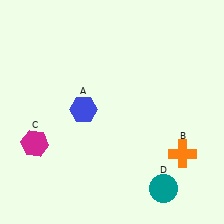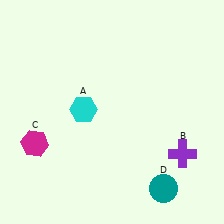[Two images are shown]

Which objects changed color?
A changed from blue to cyan. B changed from orange to purple.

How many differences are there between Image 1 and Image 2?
There are 2 differences between the two images.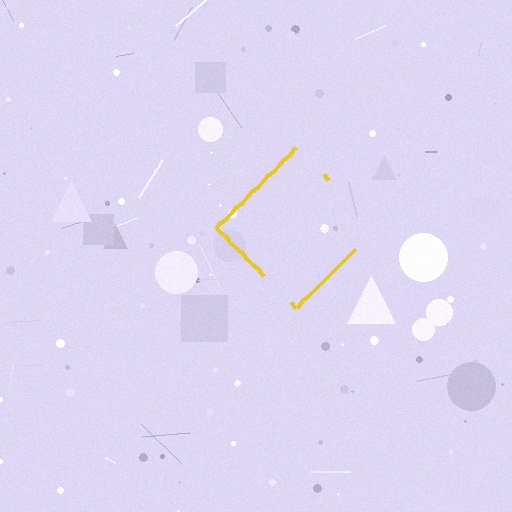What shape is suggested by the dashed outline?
The dashed outline suggests a diamond.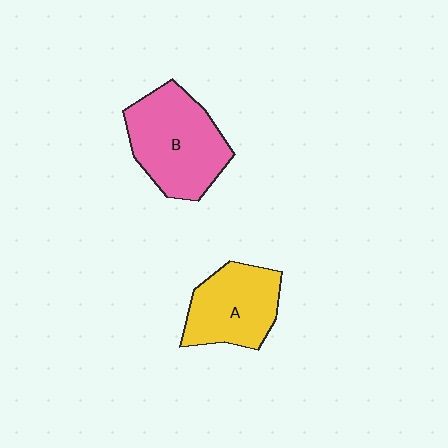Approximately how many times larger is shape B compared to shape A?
Approximately 1.3 times.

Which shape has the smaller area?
Shape A (yellow).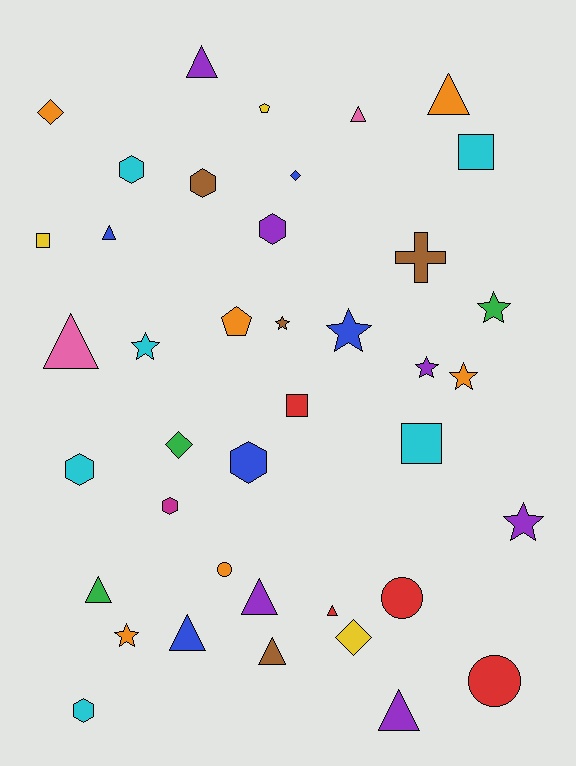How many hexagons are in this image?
There are 7 hexagons.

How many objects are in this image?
There are 40 objects.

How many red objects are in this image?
There are 4 red objects.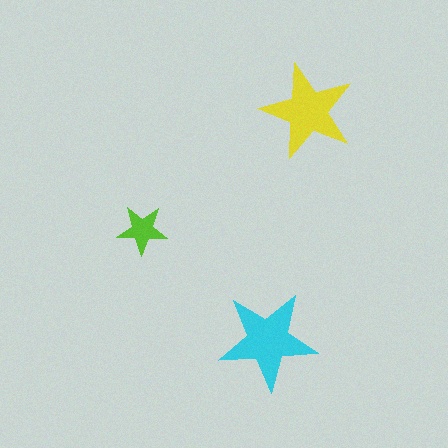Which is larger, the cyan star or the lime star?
The cyan one.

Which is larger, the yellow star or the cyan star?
The cyan one.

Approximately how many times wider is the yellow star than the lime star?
About 2 times wider.